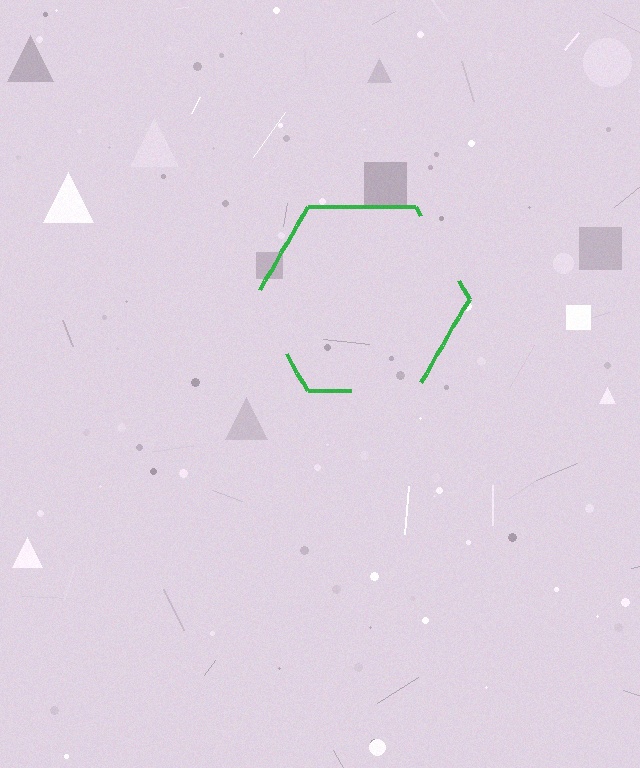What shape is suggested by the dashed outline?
The dashed outline suggests a hexagon.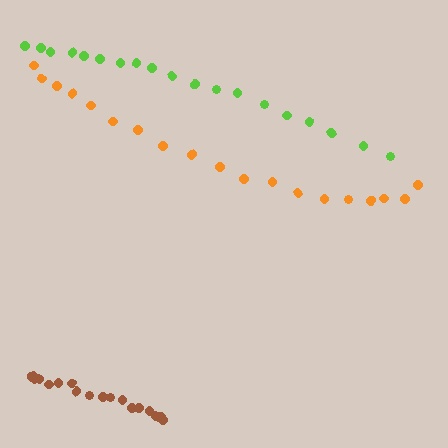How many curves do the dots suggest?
There are 3 distinct paths.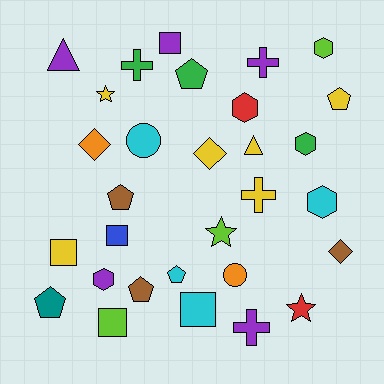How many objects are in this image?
There are 30 objects.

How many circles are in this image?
There are 2 circles.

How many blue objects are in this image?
There is 1 blue object.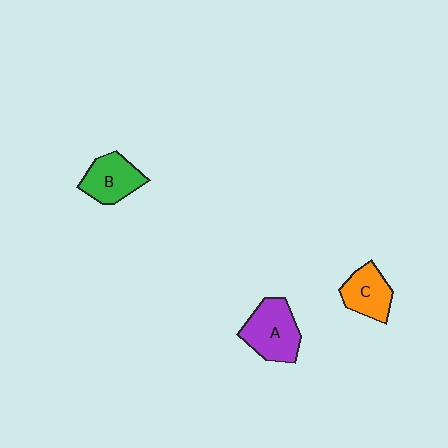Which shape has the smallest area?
Shape C (orange).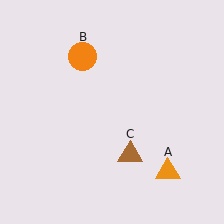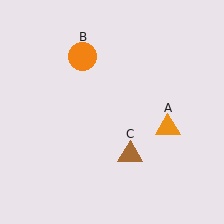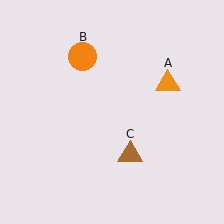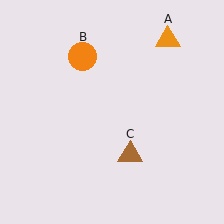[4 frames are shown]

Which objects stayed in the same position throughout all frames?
Orange circle (object B) and brown triangle (object C) remained stationary.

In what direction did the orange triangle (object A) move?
The orange triangle (object A) moved up.